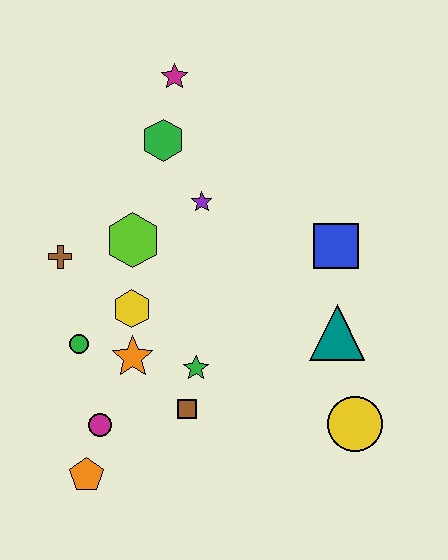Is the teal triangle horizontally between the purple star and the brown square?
No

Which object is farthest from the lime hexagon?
The yellow circle is farthest from the lime hexagon.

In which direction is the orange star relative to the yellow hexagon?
The orange star is below the yellow hexagon.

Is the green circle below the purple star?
Yes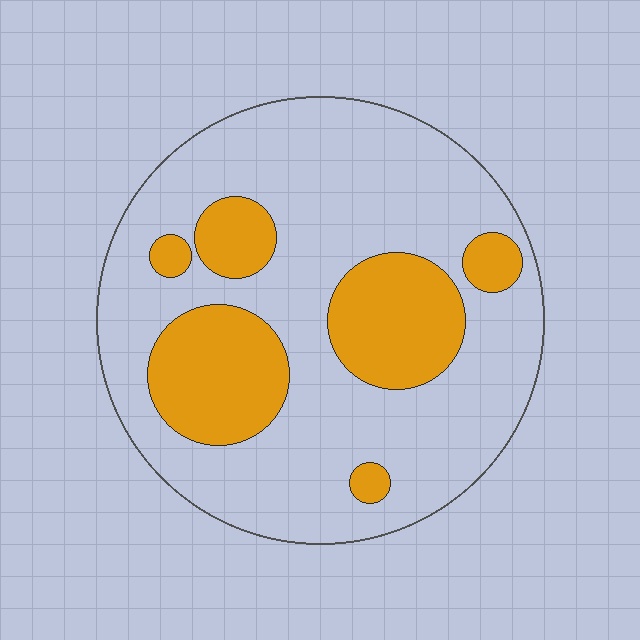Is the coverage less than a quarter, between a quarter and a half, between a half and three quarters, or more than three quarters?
Between a quarter and a half.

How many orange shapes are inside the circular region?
6.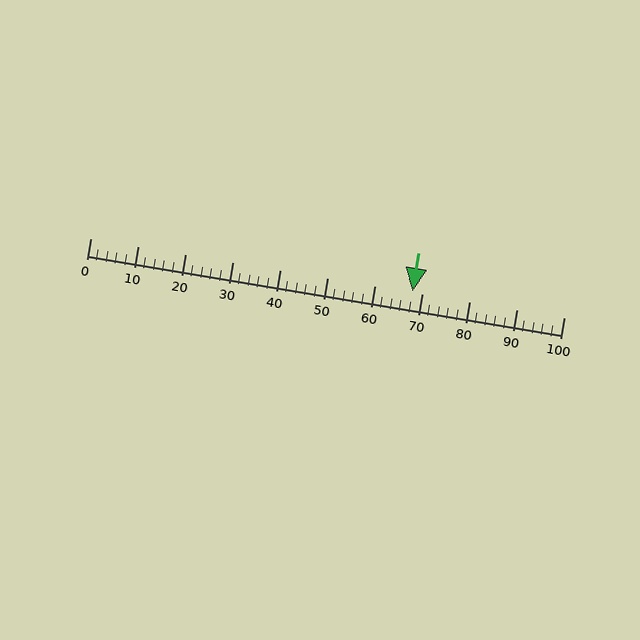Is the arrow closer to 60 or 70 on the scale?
The arrow is closer to 70.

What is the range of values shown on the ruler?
The ruler shows values from 0 to 100.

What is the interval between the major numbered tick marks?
The major tick marks are spaced 10 units apart.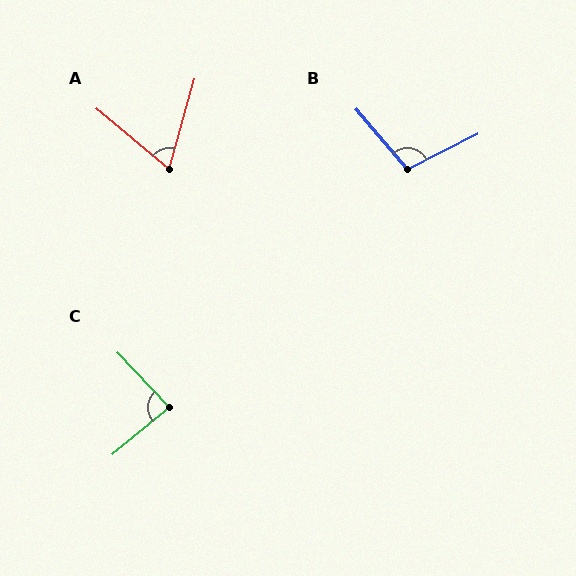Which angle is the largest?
B, at approximately 104 degrees.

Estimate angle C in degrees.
Approximately 86 degrees.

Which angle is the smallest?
A, at approximately 66 degrees.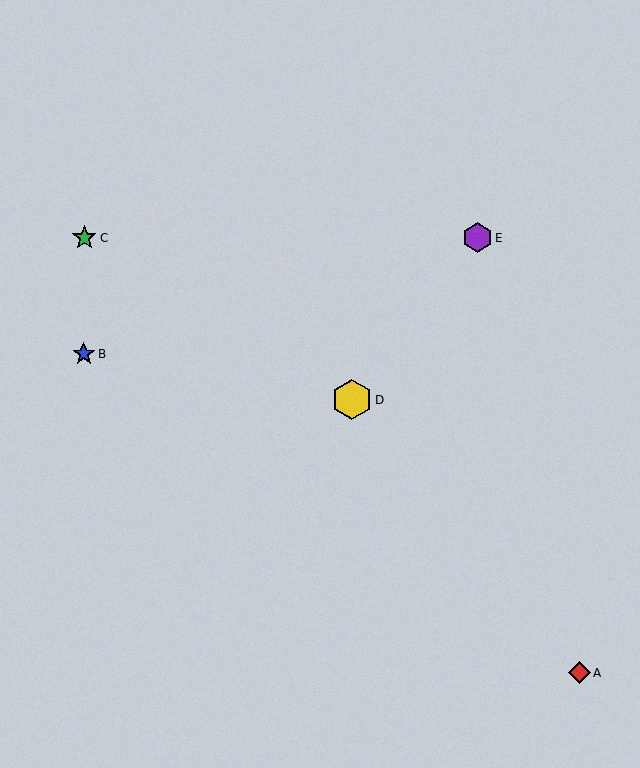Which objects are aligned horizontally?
Objects C, E are aligned horizontally.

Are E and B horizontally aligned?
No, E is at y≈238 and B is at y≈354.